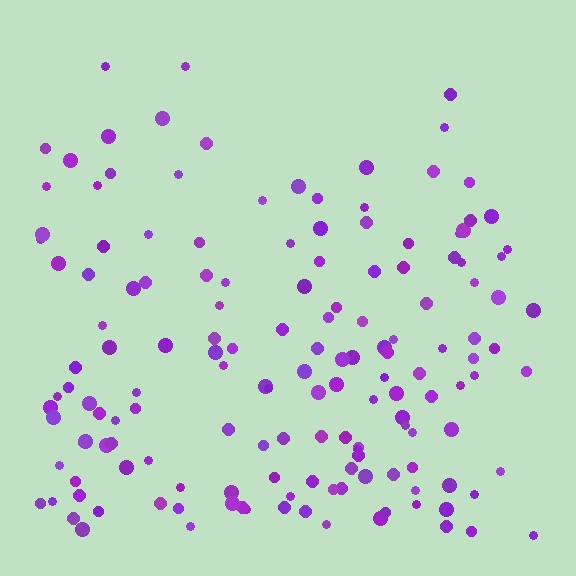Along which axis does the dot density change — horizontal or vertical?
Vertical.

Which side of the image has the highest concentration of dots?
The bottom.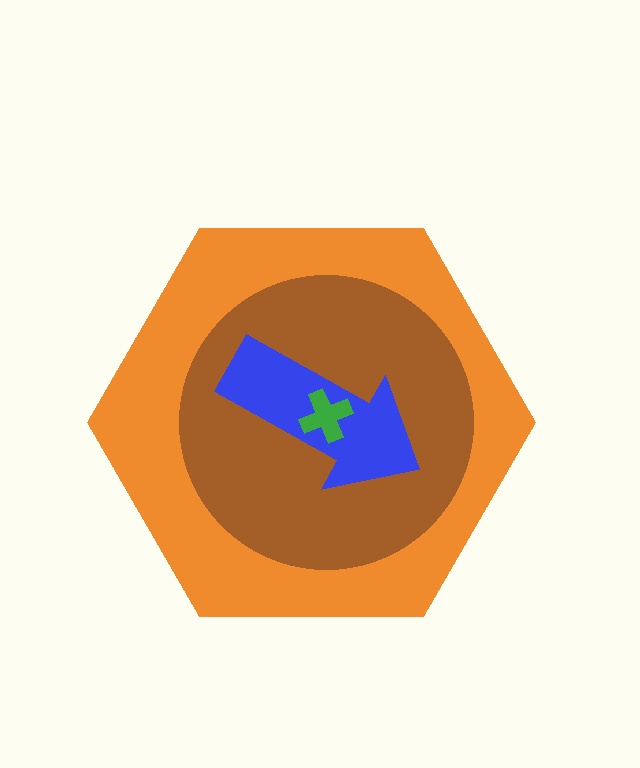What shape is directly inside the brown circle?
The blue arrow.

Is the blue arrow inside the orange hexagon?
Yes.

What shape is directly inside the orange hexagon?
The brown circle.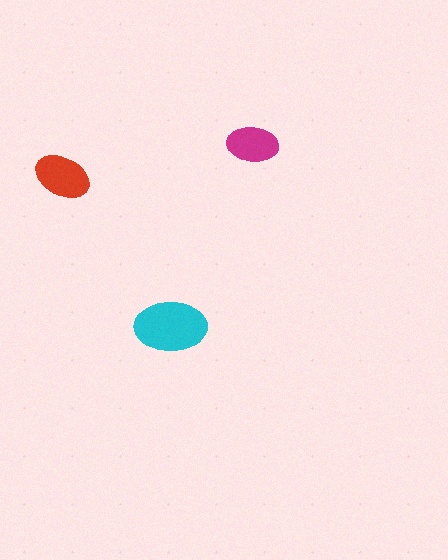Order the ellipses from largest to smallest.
the cyan one, the red one, the magenta one.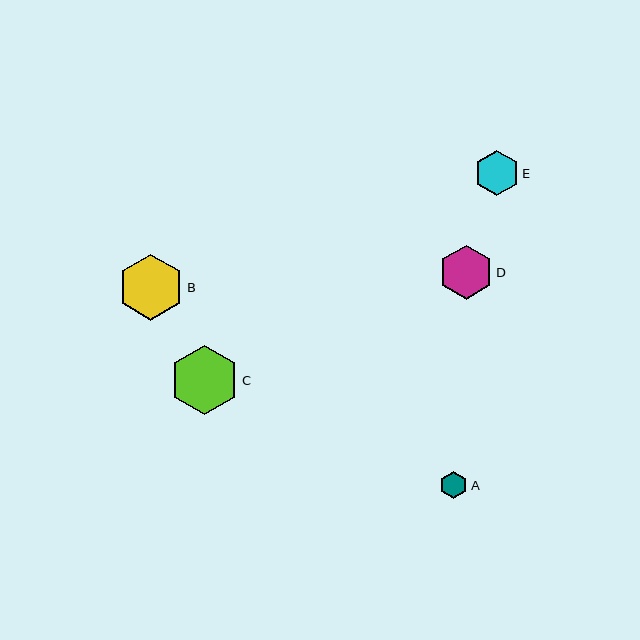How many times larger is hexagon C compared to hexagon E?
Hexagon C is approximately 1.6 times the size of hexagon E.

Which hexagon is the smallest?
Hexagon A is the smallest with a size of approximately 27 pixels.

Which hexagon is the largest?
Hexagon C is the largest with a size of approximately 69 pixels.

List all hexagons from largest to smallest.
From largest to smallest: C, B, D, E, A.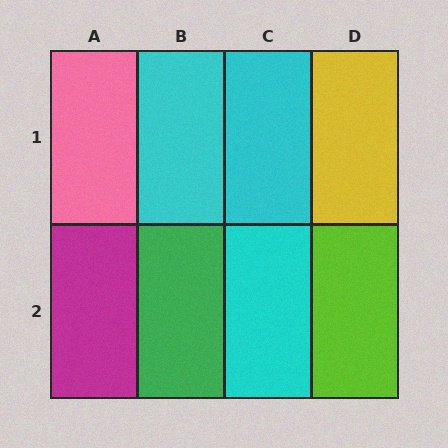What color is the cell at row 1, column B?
Cyan.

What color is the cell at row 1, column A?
Pink.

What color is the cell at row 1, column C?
Cyan.